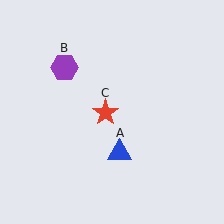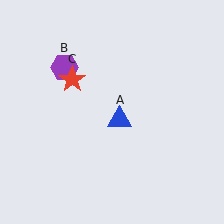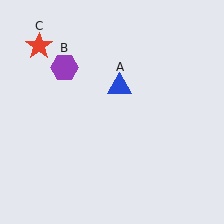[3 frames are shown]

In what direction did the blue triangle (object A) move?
The blue triangle (object A) moved up.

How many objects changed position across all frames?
2 objects changed position: blue triangle (object A), red star (object C).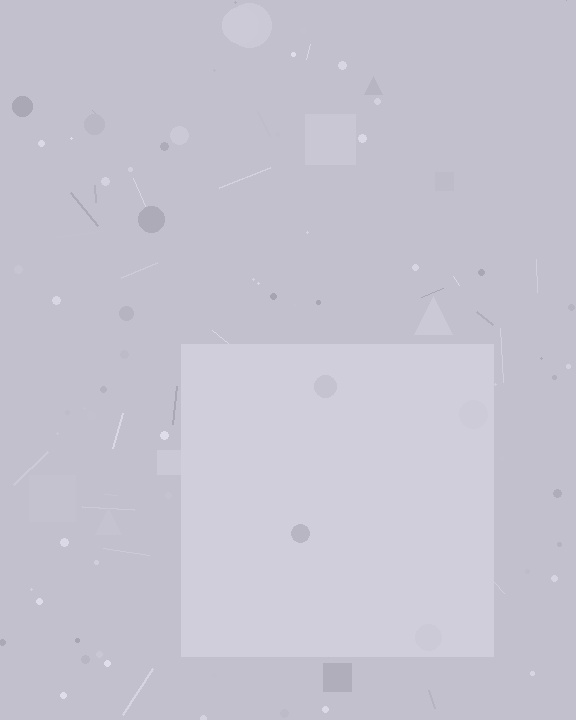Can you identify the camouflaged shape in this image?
The camouflaged shape is a square.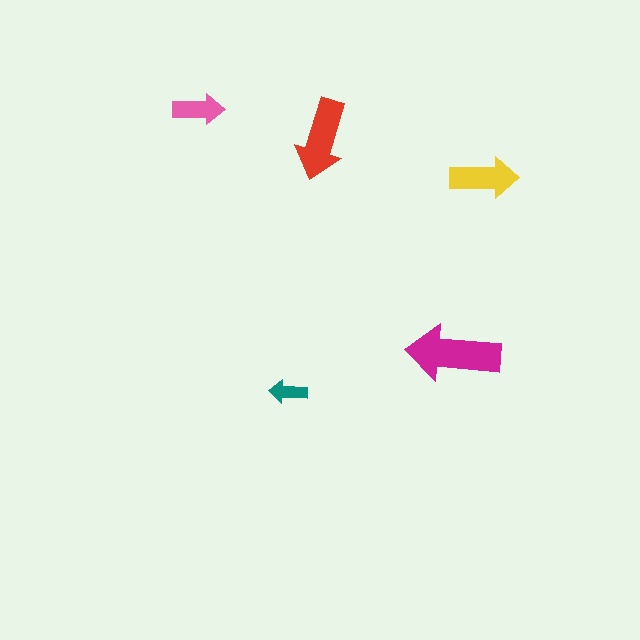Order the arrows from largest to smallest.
the magenta one, the red one, the yellow one, the pink one, the teal one.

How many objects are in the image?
There are 5 objects in the image.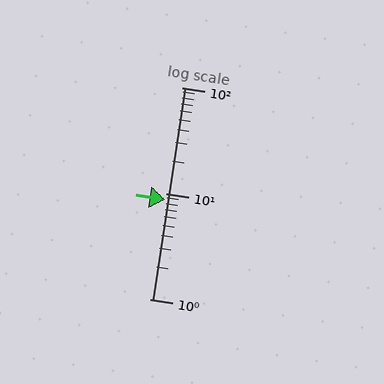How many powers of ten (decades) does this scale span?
The scale spans 2 decades, from 1 to 100.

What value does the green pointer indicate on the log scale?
The pointer indicates approximately 8.7.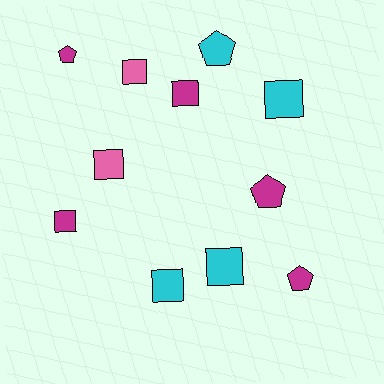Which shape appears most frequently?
Square, with 7 objects.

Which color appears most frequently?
Magenta, with 5 objects.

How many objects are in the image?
There are 11 objects.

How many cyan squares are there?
There are 3 cyan squares.